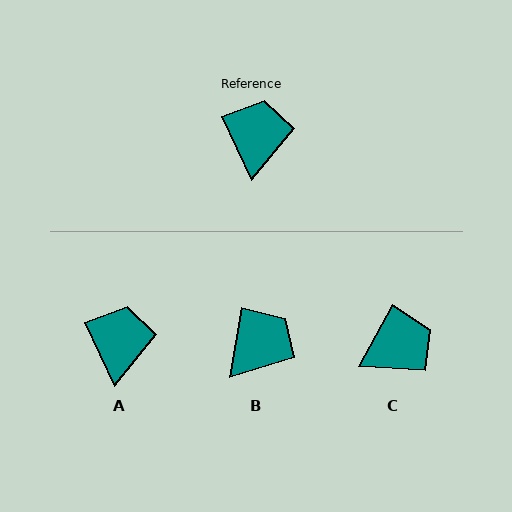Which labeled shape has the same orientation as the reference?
A.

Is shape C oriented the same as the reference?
No, it is off by about 54 degrees.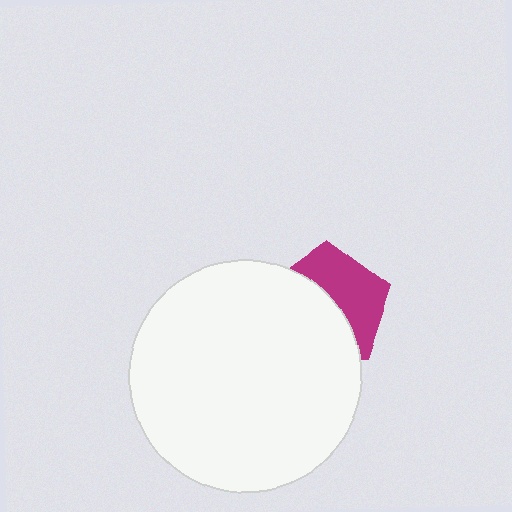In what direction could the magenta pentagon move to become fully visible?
The magenta pentagon could move toward the upper-right. That would shift it out from behind the white circle entirely.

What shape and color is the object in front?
The object in front is a white circle.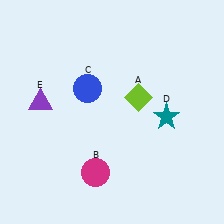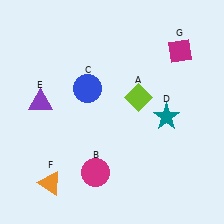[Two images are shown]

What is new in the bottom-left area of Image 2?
An orange triangle (F) was added in the bottom-left area of Image 2.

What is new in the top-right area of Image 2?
A magenta diamond (G) was added in the top-right area of Image 2.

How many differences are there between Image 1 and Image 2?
There are 2 differences between the two images.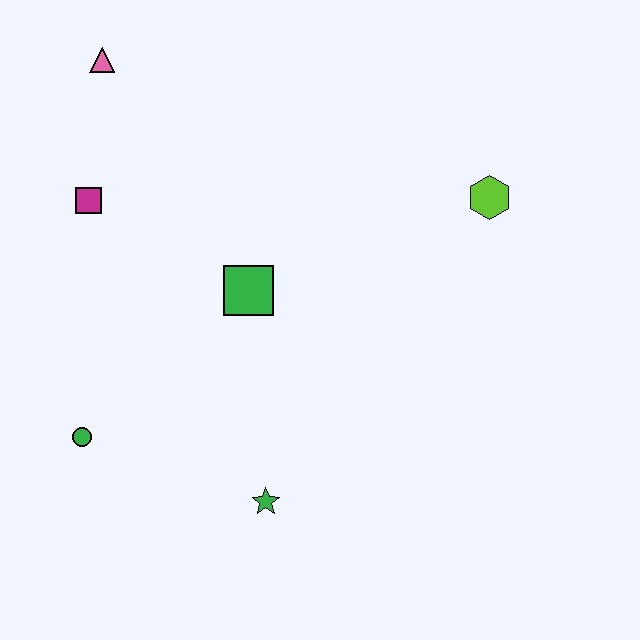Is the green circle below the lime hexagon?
Yes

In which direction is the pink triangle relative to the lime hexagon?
The pink triangle is to the left of the lime hexagon.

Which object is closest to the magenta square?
The pink triangle is closest to the magenta square.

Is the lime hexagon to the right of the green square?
Yes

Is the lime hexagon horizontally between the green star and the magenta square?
No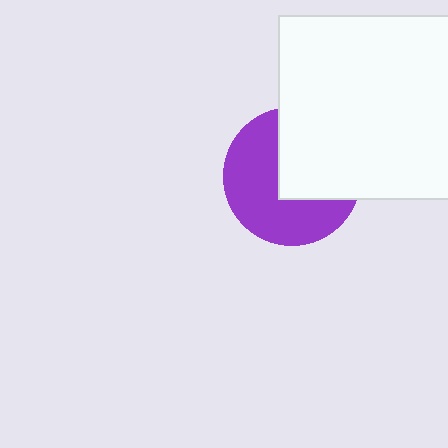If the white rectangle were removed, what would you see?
You would see the complete purple circle.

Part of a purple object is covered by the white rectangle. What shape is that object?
It is a circle.